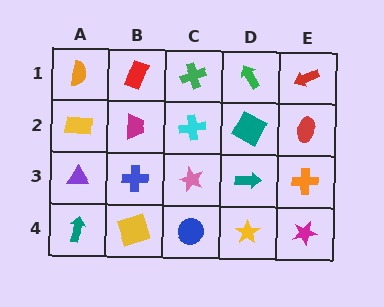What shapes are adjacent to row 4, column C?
A pink star (row 3, column C), a yellow square (row 4, column B), a yellow star (row 4, column D).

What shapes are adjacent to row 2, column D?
A green arrow (row 1, column D), a teal arrow (row 3, column D), a cyan cross (row 2, column C), a red ellipse (row 2, column E).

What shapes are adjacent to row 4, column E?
An orange cross (row 3, column E), a yellow star (row 4, column D).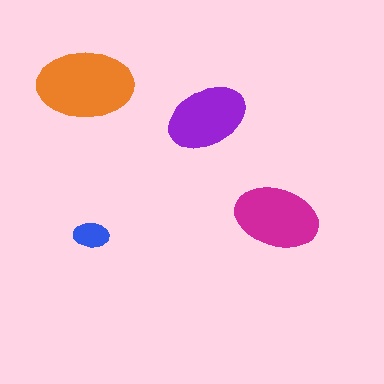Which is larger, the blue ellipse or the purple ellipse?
The purple one.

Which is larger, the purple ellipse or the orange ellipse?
The orange one.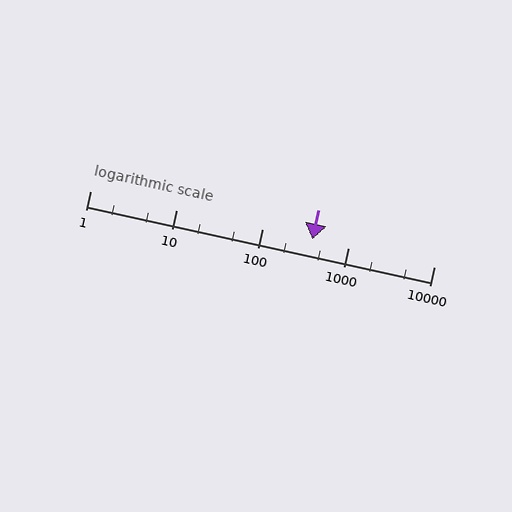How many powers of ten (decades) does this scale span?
The scale spans 4 decades, from 1 to 10000.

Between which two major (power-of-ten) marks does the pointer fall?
The pointer is between 100 and 1000.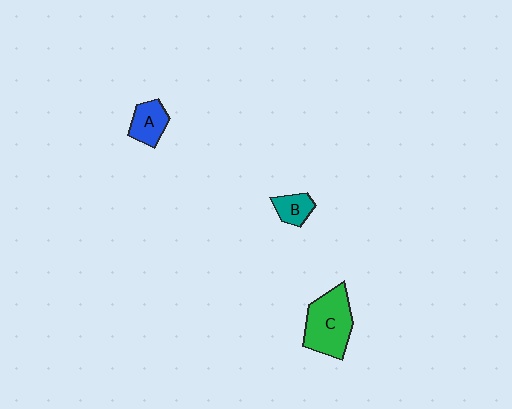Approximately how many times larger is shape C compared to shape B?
Approximately 2.6 times.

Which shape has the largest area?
Shape C (green).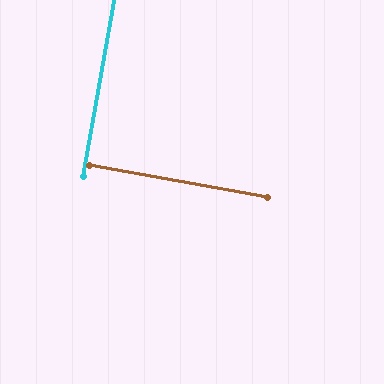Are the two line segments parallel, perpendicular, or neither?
Perpendicular — they meet at approximately 90°.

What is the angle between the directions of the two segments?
Approximately 90 degrees.